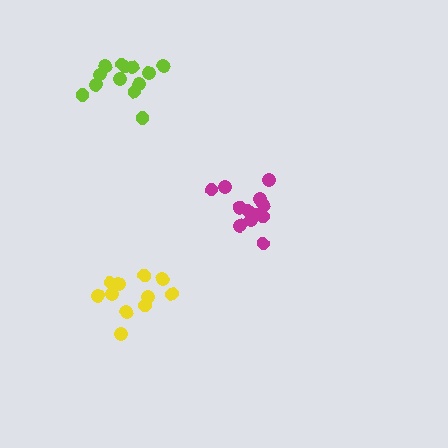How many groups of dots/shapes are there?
There are 3 groups.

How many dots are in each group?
Group 1: 13 dots, Group 2: 11 dots, Group 3: 13 dots (37 total).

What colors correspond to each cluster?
The clusters are colored: magenta, yellow, lime.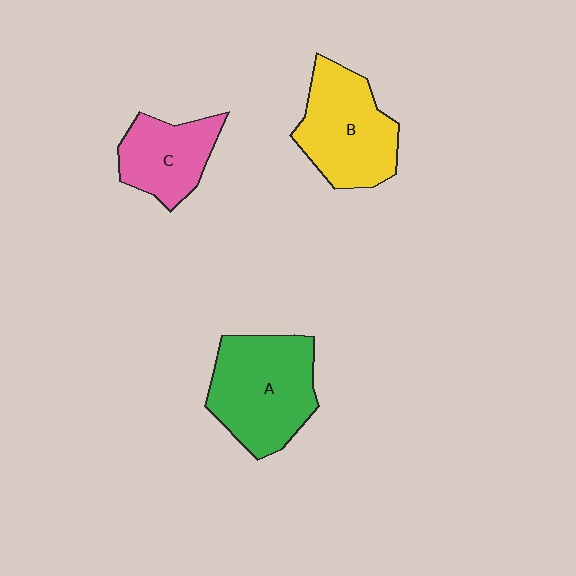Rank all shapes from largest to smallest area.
From largest to smallest: A (green), B (yellow), C (pink).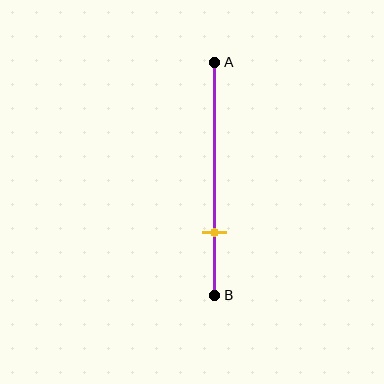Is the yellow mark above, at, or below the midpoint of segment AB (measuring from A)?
The yellow mark is below the midpoint of segment AB.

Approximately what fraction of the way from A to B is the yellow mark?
The yellow mark is approximately 75% of the way from A to B.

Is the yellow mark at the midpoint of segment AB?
No, the mark is at about 75% from A, not at the 50% midpoint.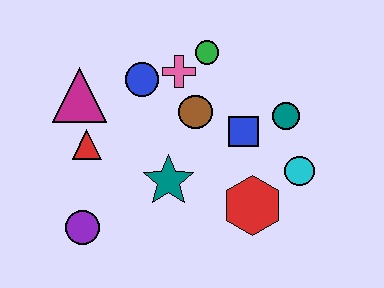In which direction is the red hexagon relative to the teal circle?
The red hexagon is below the teal circle.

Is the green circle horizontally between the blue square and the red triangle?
Yes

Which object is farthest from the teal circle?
The purple circle is farthest from the teal circle.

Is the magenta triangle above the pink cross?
No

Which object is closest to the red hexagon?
The cyan circle is closest to the red hexagon.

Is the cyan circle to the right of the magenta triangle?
Yes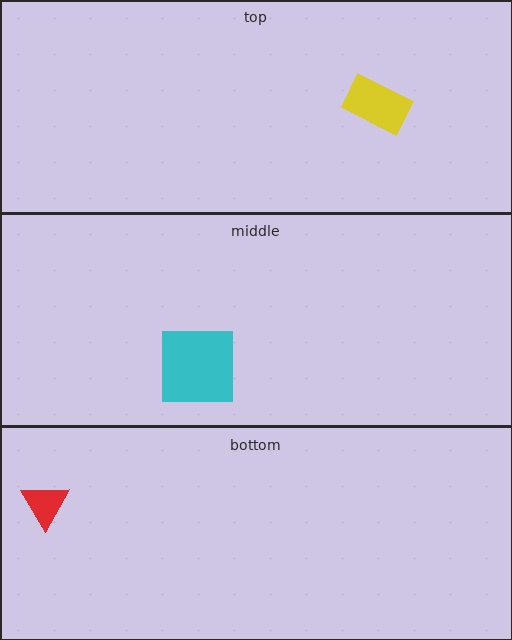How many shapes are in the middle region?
1.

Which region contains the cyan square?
The middle region.